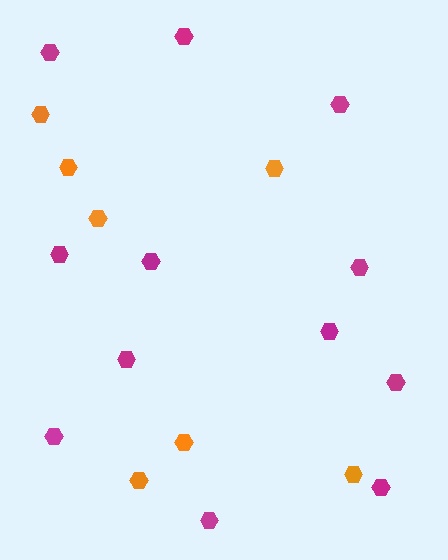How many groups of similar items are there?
There are 2 groups: one group of orange hexagons (7) and one group of magenta hexagons (12).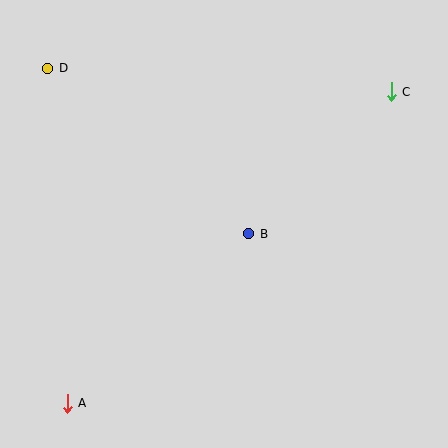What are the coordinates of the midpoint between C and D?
The midpoint between C and D is at (219, 80).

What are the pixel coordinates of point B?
Point B is at (249, 234).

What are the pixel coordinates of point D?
Point D is at (48, 68).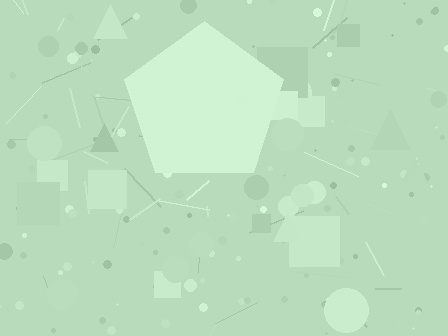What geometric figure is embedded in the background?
A pentagon is embedded in the background.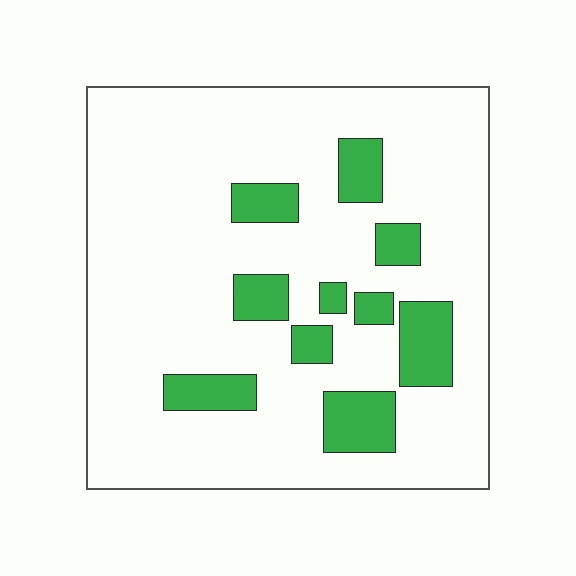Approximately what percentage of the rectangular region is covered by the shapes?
Approximately 15%.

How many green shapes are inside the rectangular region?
10.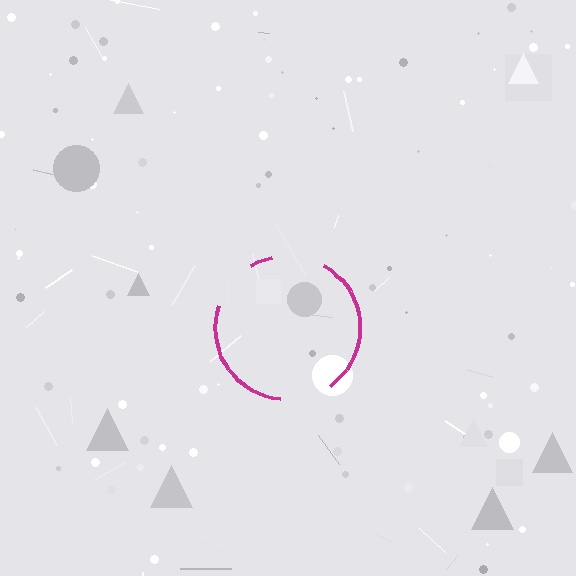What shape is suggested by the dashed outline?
The dashed outline suggests a circle.